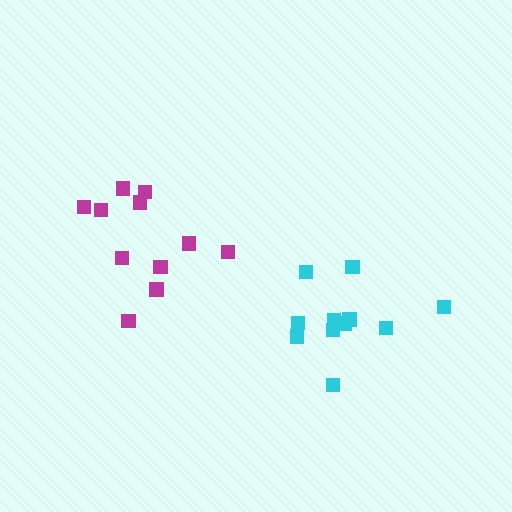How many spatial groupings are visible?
There are 2 spatial groupings.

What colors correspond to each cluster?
The clusters are colored: cyan, magenta.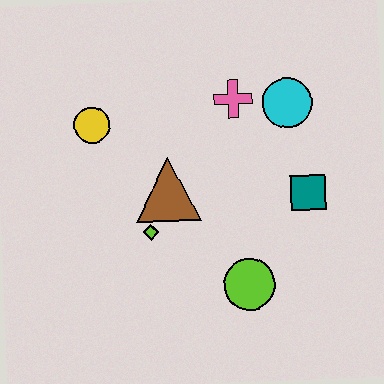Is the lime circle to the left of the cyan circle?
Yes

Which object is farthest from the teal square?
The yellow circle is farthest from the teal square.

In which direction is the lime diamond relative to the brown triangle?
The lime diamond is below the brown triangle.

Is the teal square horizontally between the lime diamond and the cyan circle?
No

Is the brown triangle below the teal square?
No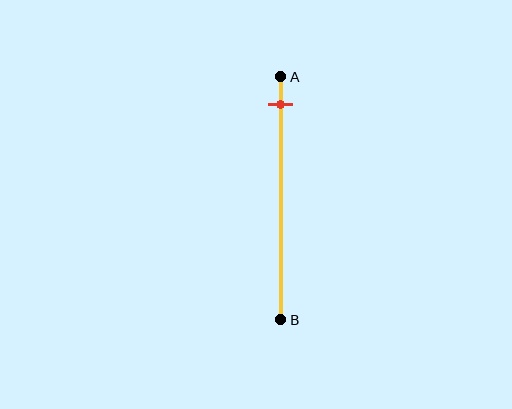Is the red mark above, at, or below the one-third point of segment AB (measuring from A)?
The red mark is above the one-third point of segment AB.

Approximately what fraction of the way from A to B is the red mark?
The red mark is approximately 10% of the way from A to B.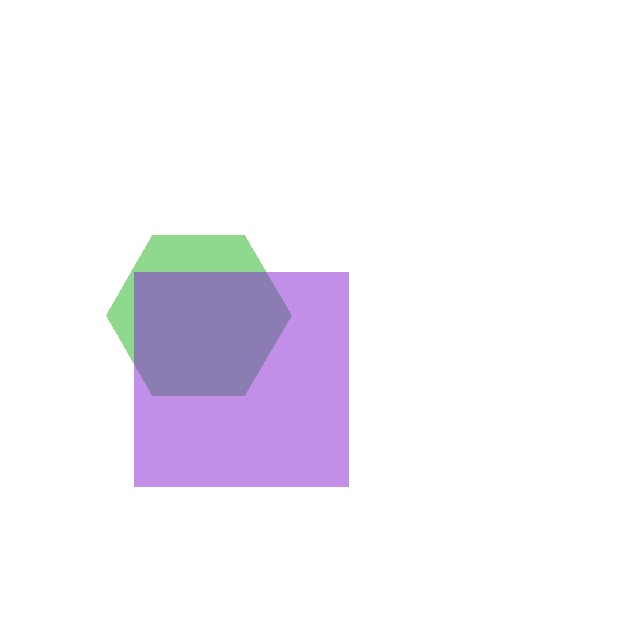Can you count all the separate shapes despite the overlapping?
Yes, there are 2 separate shapes.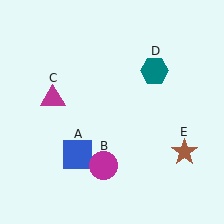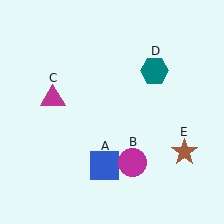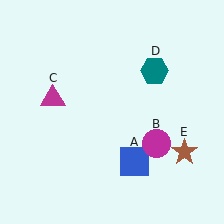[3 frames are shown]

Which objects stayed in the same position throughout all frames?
Magenta triangle (object C) and teal hexagon (object D) and brown star (object E) remained stationary.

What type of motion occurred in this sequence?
The blue square (object A), magenta circle (object B) rotated counterclockwise around the center of the scene.